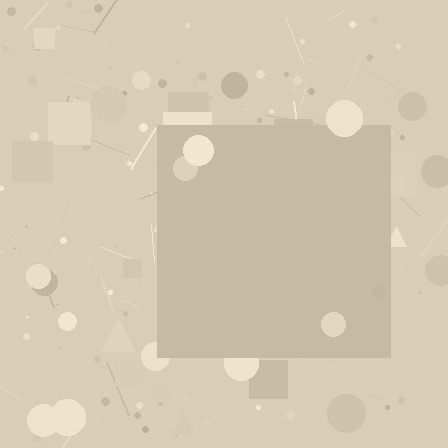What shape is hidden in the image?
A square is hidden in the image.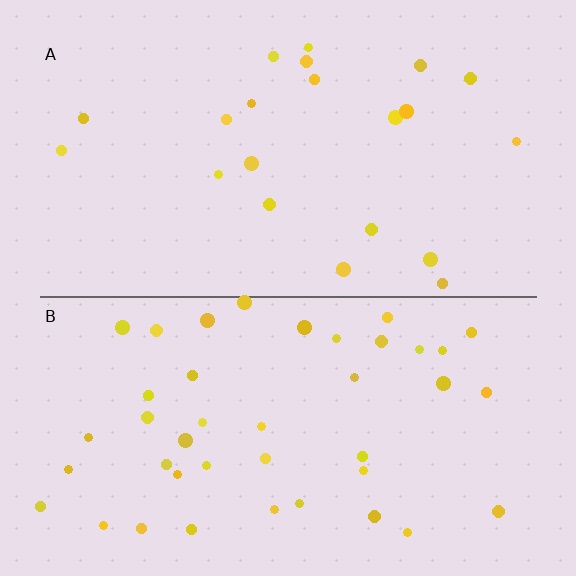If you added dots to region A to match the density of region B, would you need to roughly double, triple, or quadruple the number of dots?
Approximately double.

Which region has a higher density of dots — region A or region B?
B (the bottom).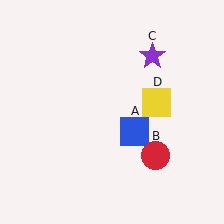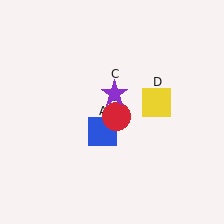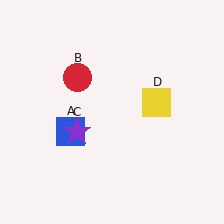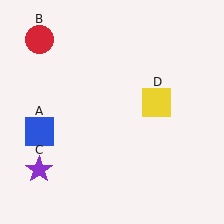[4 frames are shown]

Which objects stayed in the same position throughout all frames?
Yellow square (object D) remained stationary.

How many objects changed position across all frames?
3 objects changed position: blue square (object A), red circle (object B), purple star (object C).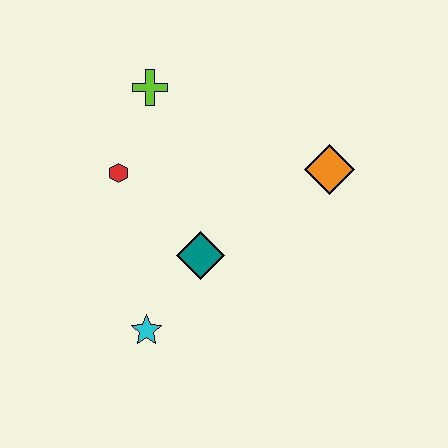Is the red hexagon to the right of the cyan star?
No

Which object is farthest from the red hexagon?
The orange diamond is farthest from the red hexagon.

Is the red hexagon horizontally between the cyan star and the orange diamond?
No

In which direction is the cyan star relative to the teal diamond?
The cyan star is below the teal diamond.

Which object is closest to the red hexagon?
The lime cross is closest to the red hexagon.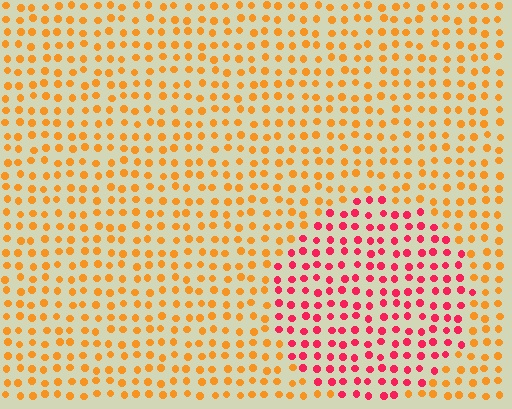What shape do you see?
I see a circle.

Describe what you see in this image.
The image is filled with small orange elements in a uniform arrangement. A circle-shaped region is visible where the elements are tinted to a slightly different hue, forming a subtle color boundary.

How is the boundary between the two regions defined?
The boundary is defined purely by a slight shift in hue (about 49 degrees). Spacing, size, and orientation are identical on both sides.